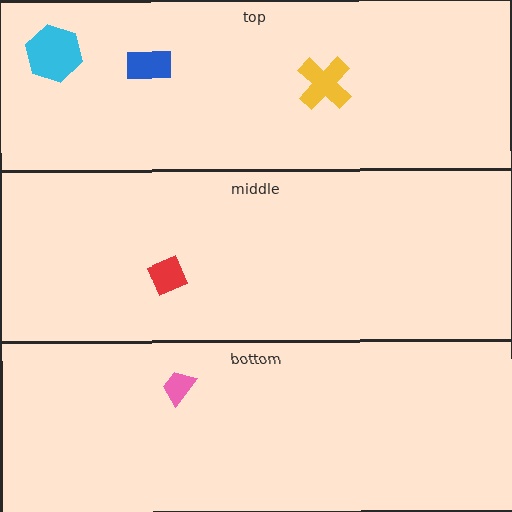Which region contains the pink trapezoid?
The bottom region.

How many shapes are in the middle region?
1.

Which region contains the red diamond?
The middle region.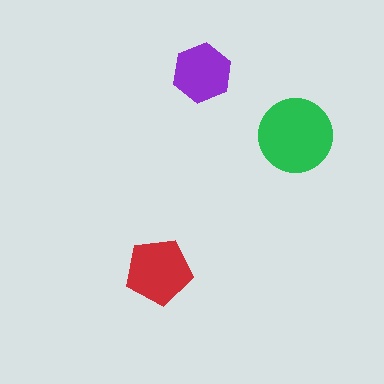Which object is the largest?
The green circle.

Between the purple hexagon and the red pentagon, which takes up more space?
The red pentagon.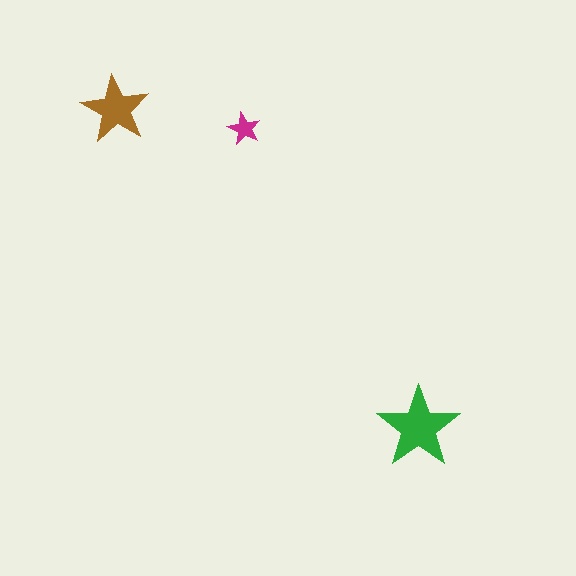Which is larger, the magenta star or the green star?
The green one.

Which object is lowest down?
The green star is bottommost.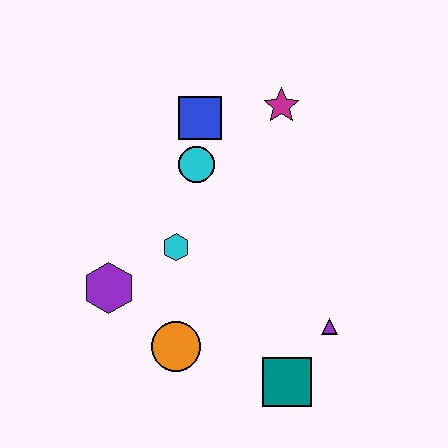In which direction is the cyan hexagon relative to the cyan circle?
The cyan hexagon is below the cyan circle.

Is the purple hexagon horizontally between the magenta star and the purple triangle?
No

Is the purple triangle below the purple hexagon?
Yes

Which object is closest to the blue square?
The cyan circle is closest to the blue square.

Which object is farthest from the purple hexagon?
The magenta star is farthest from the purple hexagon.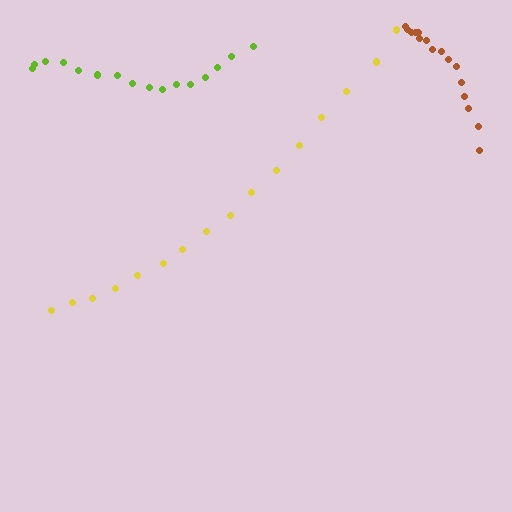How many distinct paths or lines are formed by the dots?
There are 3 distinct paths.